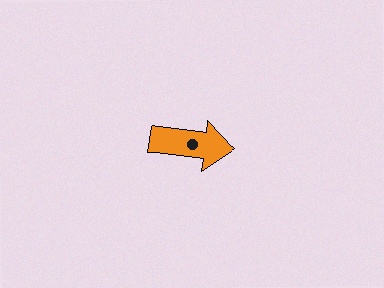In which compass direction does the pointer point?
East.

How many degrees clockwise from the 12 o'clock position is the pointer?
Approximately 97 degrees.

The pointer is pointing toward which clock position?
Roughly 3 o'clock.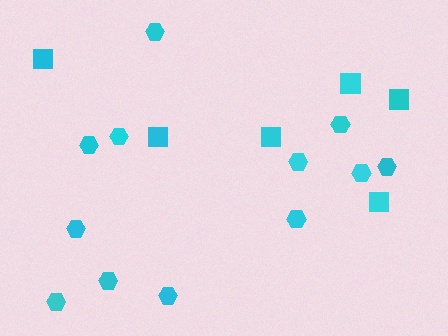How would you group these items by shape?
There are 2 groups: one group of hexagons (12) and one group of squares (6).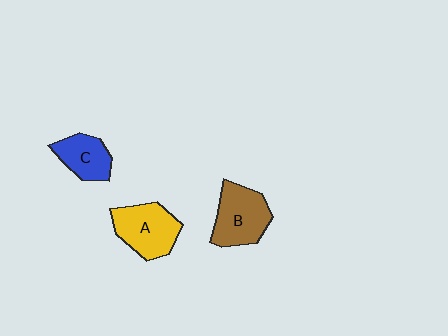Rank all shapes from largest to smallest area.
From largest to smallest: B (brown), A (yellow), C (blue).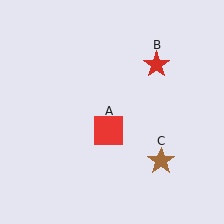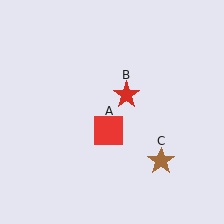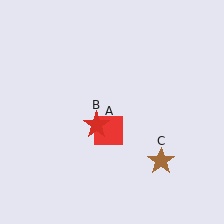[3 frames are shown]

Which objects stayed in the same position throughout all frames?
Red square (object A) and brown star (object C) remained stationary.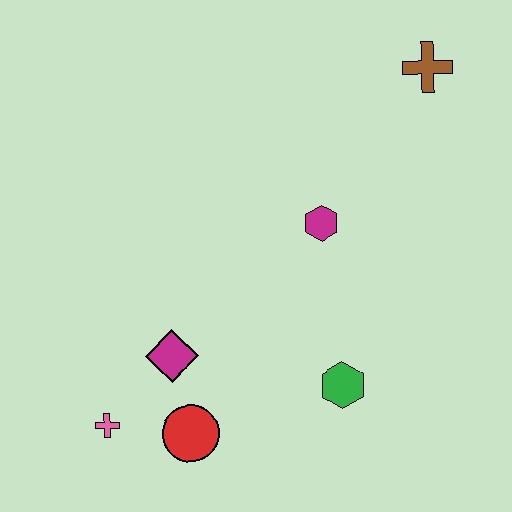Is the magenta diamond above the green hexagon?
Yes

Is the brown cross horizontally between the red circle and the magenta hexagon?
No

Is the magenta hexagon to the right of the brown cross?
No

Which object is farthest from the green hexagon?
The brown cross is farthest from the green hexagon.